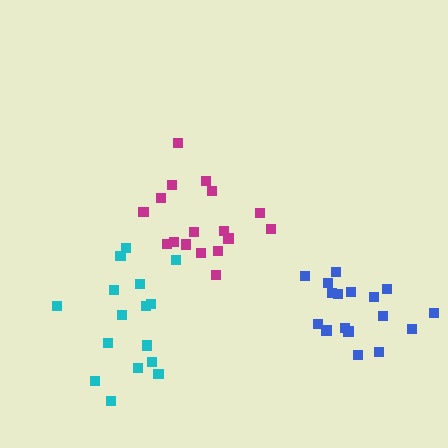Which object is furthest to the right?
The blue cluster is rightmost.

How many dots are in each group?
Group 1: 16 dots, Group 2: 18 dots, Group 3: 18 dots (52 total).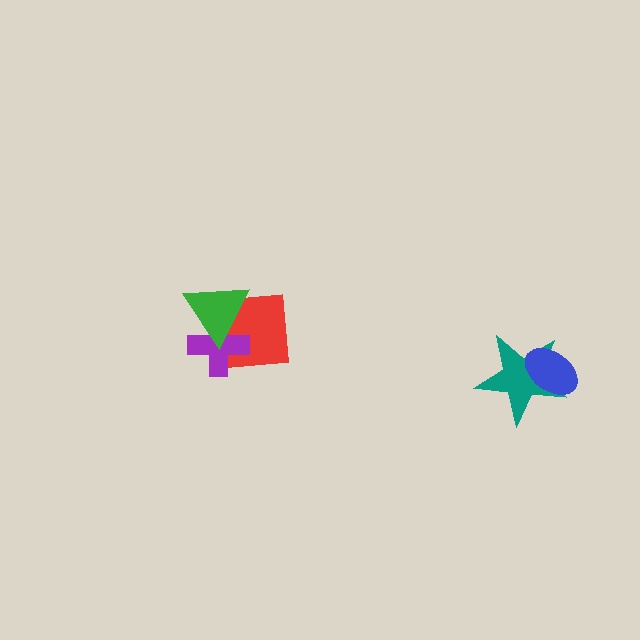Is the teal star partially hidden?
Yes, it is partially covered by another shape.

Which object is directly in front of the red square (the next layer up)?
The purple cross is directly in front of the red square.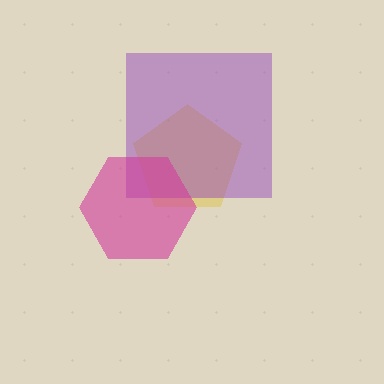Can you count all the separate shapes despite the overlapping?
Yes, there are 3 separate shapes.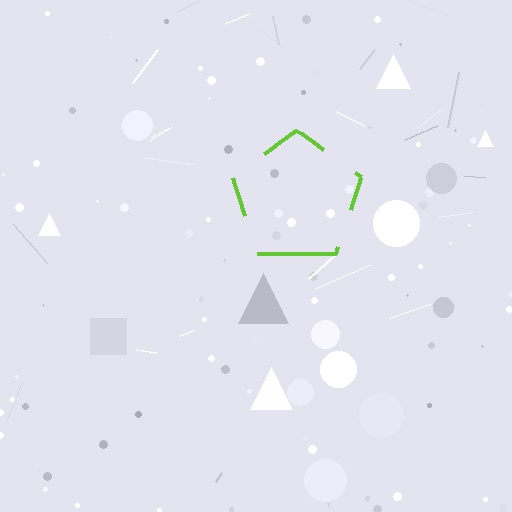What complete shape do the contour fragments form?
The contour fragments form a pentagon.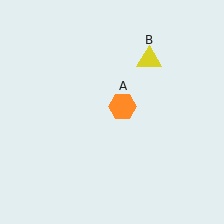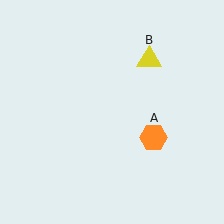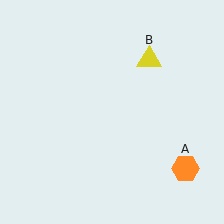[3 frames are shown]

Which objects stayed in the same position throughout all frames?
Yellow triangle (object B) remained stationary.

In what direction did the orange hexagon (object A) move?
The orange hexagon (object A) moved down and to the right.